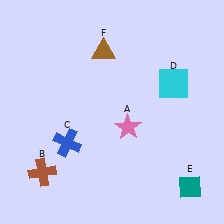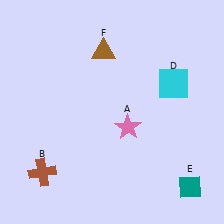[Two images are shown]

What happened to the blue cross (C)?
The blue cross (C) was removed in Image 2. It was in the bottom-left area of Image 1.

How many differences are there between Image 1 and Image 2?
There is 1 difference between the two images.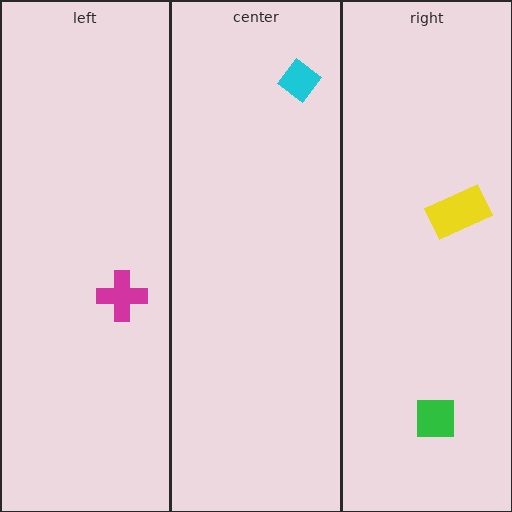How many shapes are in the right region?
2.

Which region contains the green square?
The right region.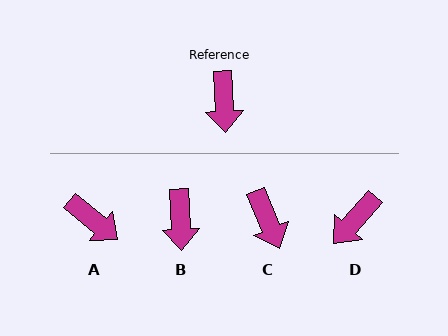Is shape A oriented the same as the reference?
No, it is off by about 48 degrees.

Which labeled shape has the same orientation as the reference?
B.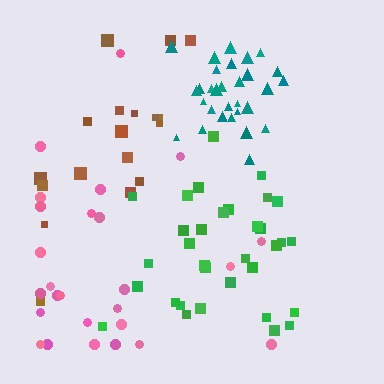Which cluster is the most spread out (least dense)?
Brown.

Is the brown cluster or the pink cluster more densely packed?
Pink.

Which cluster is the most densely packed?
Teal.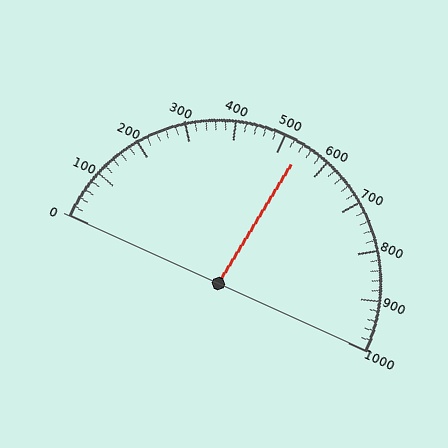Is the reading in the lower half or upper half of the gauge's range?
The reading is in the upper half of the range (0 to 1000).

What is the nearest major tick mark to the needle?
The nearest major tick mark is 500.